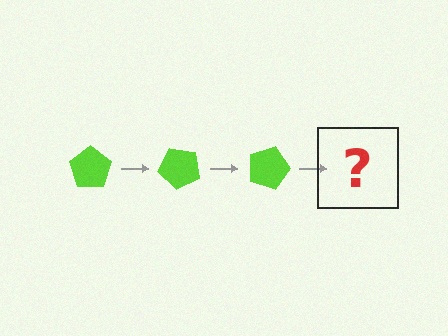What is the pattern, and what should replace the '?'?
The pattern is that the pentagon rotates 45 degrees each step. The '?' should be a lime pentagon rotated 135 degrees.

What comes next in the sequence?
The next element should be a lime pentagon rotated 135 degrees.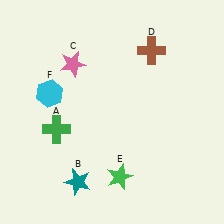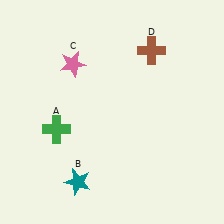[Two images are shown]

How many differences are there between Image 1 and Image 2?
There are 2 differences between the two images.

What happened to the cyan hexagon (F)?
The cyan hexagon (F) was removed in Image 2. It was in the top-left area of Image 1.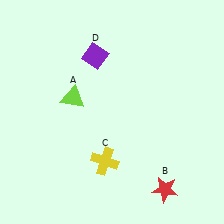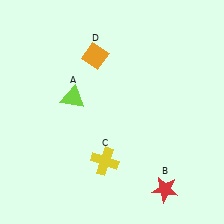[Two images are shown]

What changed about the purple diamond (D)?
In Image 1, D is purple. In Image 2, it changed to orange.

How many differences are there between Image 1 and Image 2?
There is 1 difference between the two images.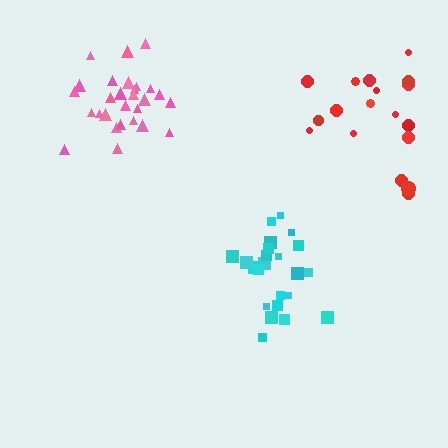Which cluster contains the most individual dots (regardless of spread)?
Pink (28).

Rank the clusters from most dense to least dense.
pink, cyan, red.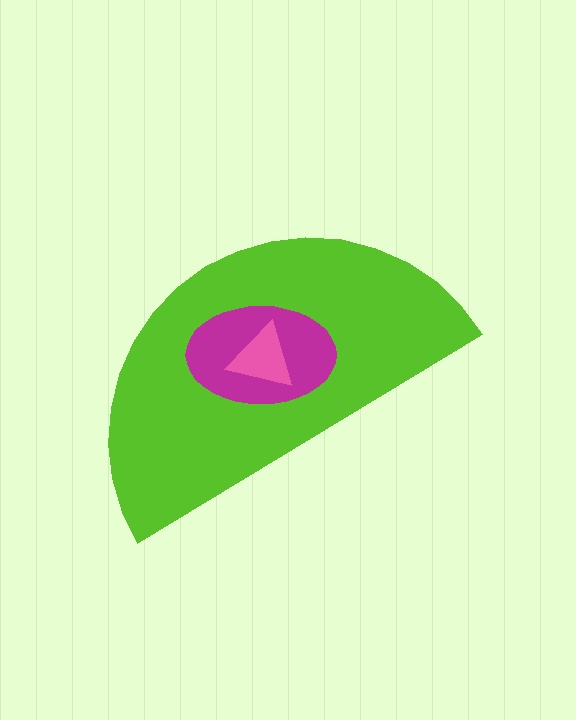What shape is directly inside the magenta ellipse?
The pink triangle.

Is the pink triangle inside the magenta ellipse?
Yes.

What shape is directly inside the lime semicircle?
The magenta ellipse.